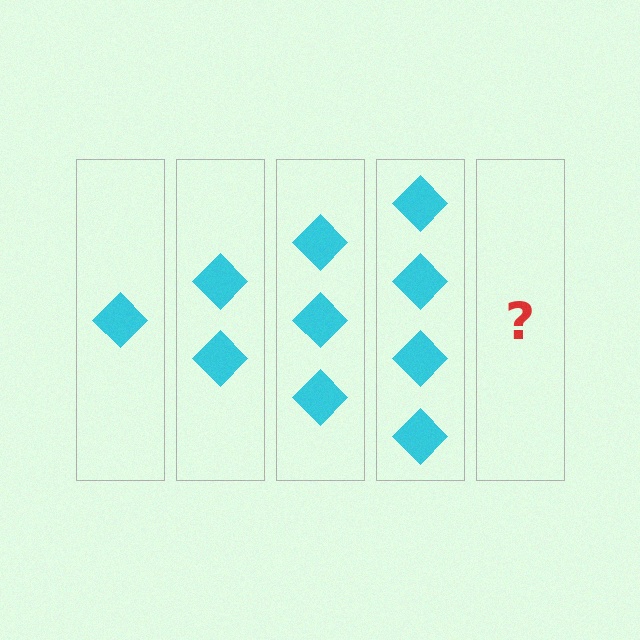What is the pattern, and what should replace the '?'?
The pattern is that each step adds one more diamond. The '?' should be 5 diamonds.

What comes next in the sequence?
The next element should be 5 diamonds.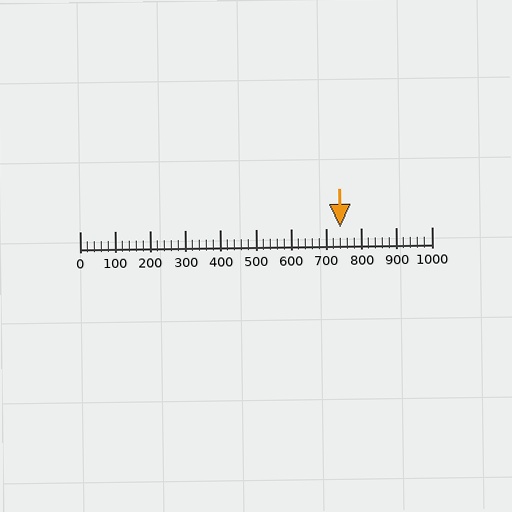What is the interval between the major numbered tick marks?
The major tick marks are spaced 100 units apart.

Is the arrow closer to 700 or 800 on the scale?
The arrow is closer to 700.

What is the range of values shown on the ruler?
The ruler shows values from 0 to 1000.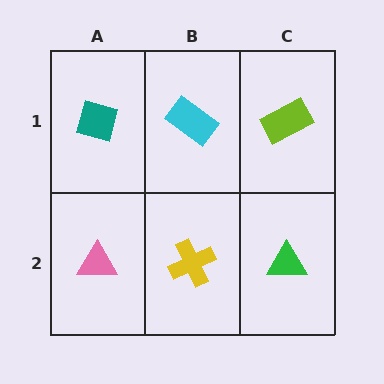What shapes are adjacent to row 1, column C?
A green triangle (row 2, column C), a cyan rectangle (row 1, column B).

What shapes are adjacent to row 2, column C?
A lime rectangle (row 1, column C), a yellow cross (row 2, column B).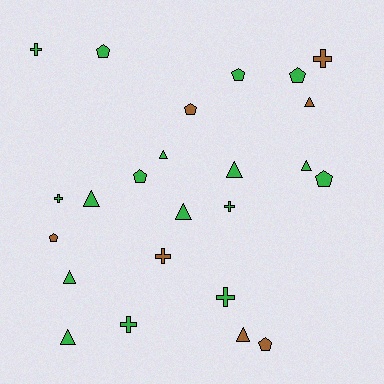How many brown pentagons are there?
There are 3 brown pentagons.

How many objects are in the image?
There are 24 objects.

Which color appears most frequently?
Green, with 17 objects.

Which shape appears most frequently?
Triangle, with 9 objects.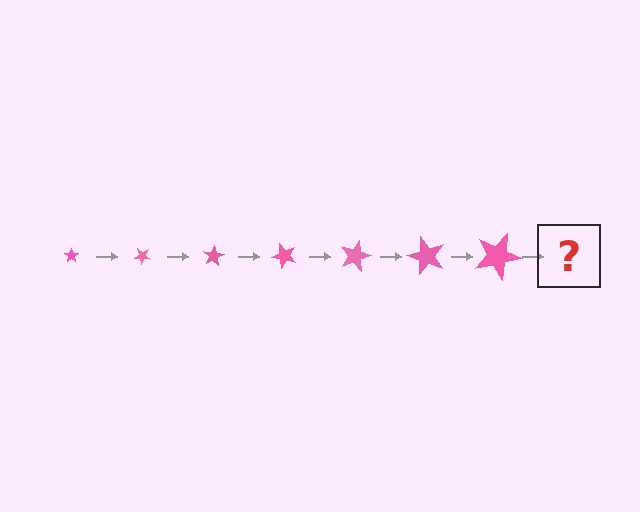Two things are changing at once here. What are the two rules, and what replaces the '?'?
The two rules are that the star grows larger each step and it rotates 40 degrees each step. The '?' should be a star, larger than the previous one and rotated 280 degrees from the start.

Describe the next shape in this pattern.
It should be a star, larger than the previous one and rotated 280 degrees from the start.